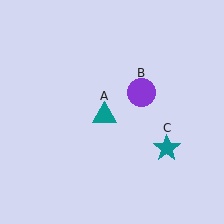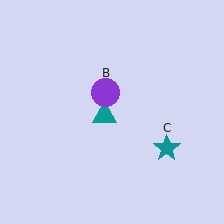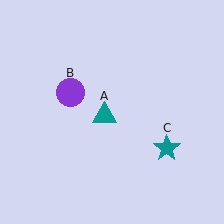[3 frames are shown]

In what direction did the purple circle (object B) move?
The purple circle (object B) moved left.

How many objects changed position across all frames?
1 object changed position: purple circle (object B).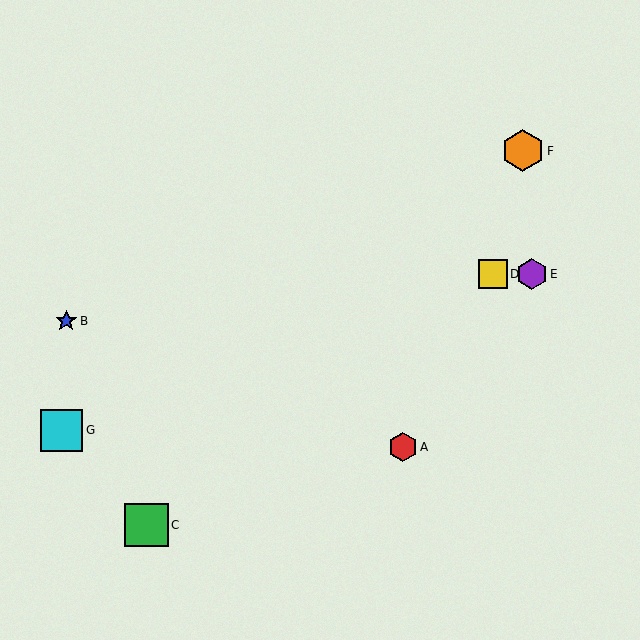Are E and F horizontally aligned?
No, E is at y≈274 and F is at y≈151.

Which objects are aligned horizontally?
Objects D, E are aligned horizontally.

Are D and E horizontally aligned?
Yes, both are at y≈274.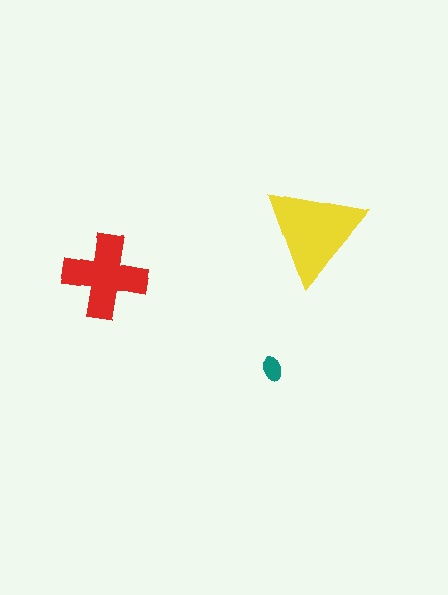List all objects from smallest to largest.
The teal ellipse, the red cross, the yellow triangle.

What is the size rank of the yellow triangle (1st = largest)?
1st.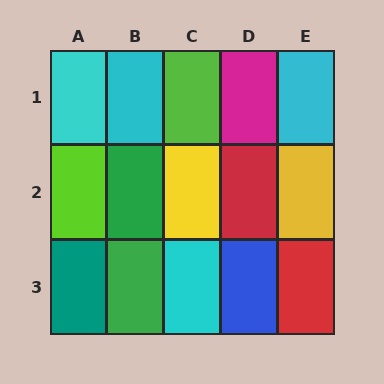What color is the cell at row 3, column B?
Green.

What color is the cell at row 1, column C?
Lime.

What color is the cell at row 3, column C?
Cyan.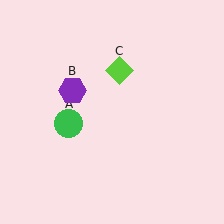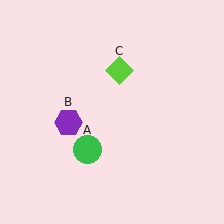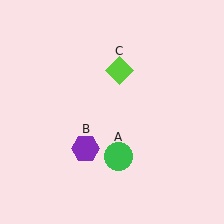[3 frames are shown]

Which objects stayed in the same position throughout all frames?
Lime diamond (object C) remained stationary.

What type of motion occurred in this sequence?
The green circle (object A), purple hexagon (object B) rotated counterclockwise around the center of the scene.